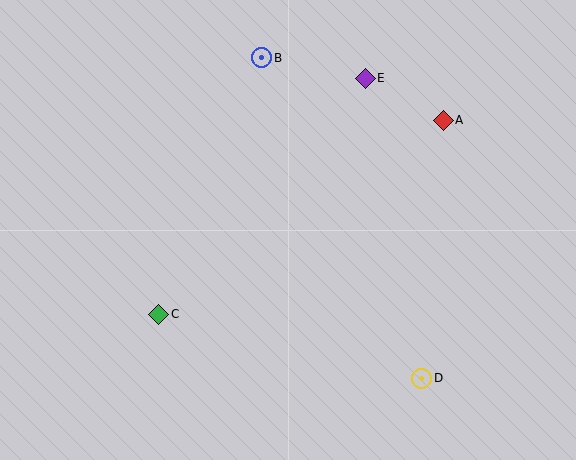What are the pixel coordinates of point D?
Point D is at (422, 378).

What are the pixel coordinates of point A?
Point A is at (443, 120).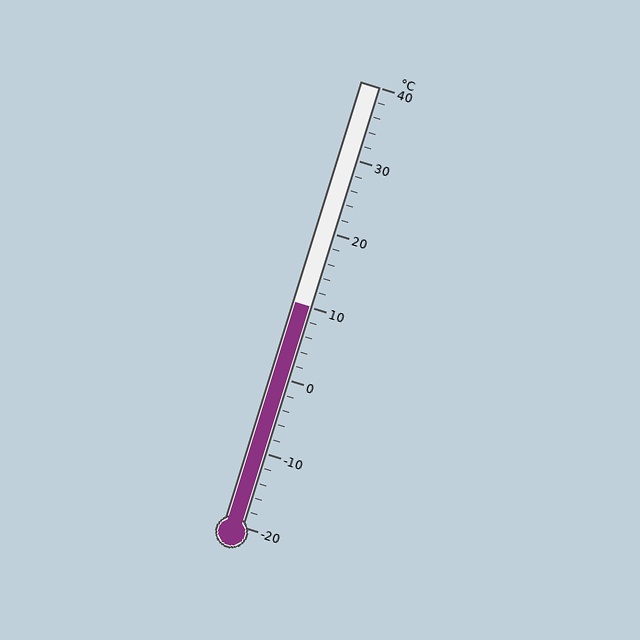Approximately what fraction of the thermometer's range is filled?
The thermometer is filled to approximately 50% of its range.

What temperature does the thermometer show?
The thermometer shows approximately 10°C.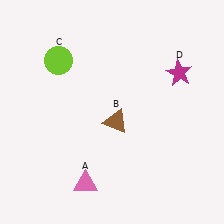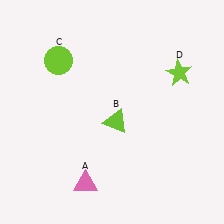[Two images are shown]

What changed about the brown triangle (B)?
In Image 1, B is brown. In Image 2, it changed to lime.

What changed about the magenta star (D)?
In Image 1, D is magenta. In Image 2, it changed to lime.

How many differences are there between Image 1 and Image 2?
There are 2 differences between the two images.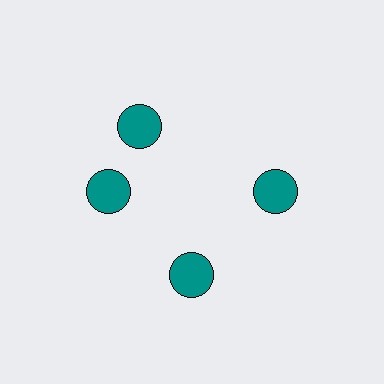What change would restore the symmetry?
The symmetry would be restored by rotating it back into even spacing with its neighbors so that all 4 circles sit at equal angles and equal distance from the center.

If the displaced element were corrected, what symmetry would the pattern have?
It would have 4-fold rotational symmetry — the pattern would map onto itself every 90 degrees.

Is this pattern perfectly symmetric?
No. The 4 teal circles are arranged in a ring, but one element near the 12 o'clock position is rotated out of alignment along the ring, breaking the 4-fold rotational symmetry.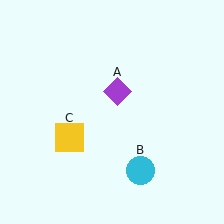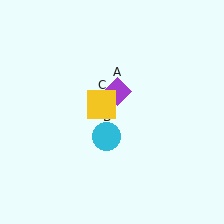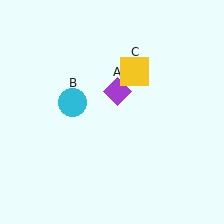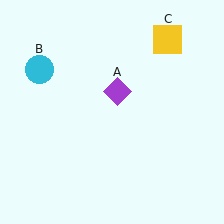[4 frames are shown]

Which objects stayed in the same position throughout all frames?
Purple diamond (object A) remained stationary.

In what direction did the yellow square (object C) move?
The yellow square (object C) moved up and to the right.